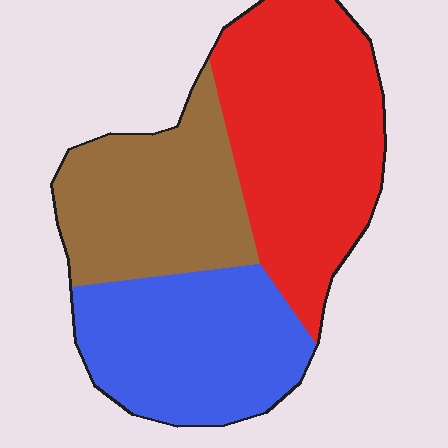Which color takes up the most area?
Red, at roughly 40%.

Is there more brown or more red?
Red.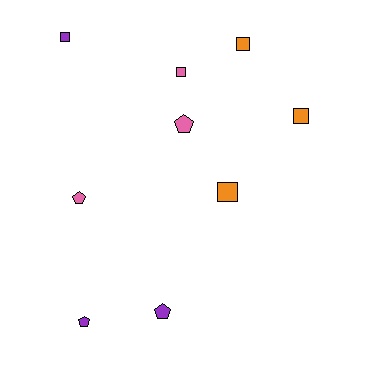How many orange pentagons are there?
There are no orange pentagons.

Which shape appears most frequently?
Square, with 5 objects.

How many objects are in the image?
There are 9 objects.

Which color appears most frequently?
Pink, with 3 objects.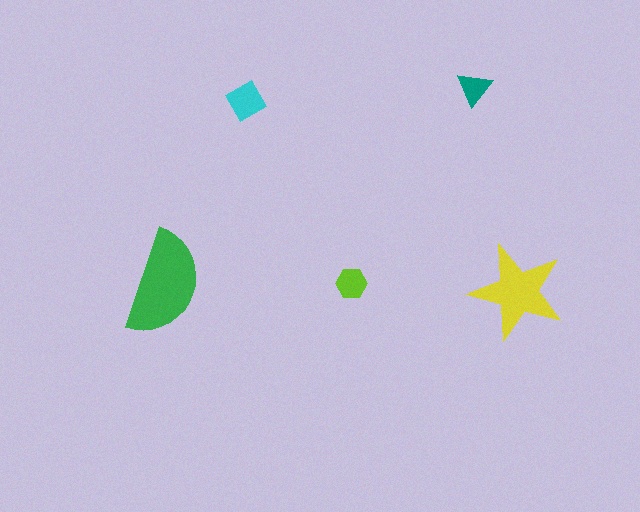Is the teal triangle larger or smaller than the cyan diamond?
Smaller.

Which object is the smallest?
The teal triangle.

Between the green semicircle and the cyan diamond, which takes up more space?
The green semicircle.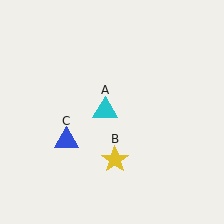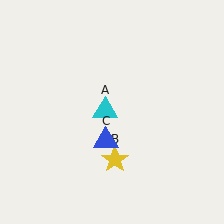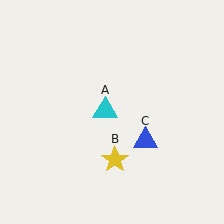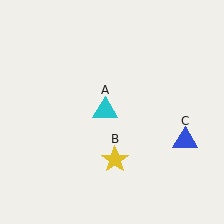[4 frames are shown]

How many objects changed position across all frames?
1 object changed position: blue triangle (object C).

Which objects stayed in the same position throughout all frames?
Cyan triangle (object A) and yellow star (object B) remained stationary.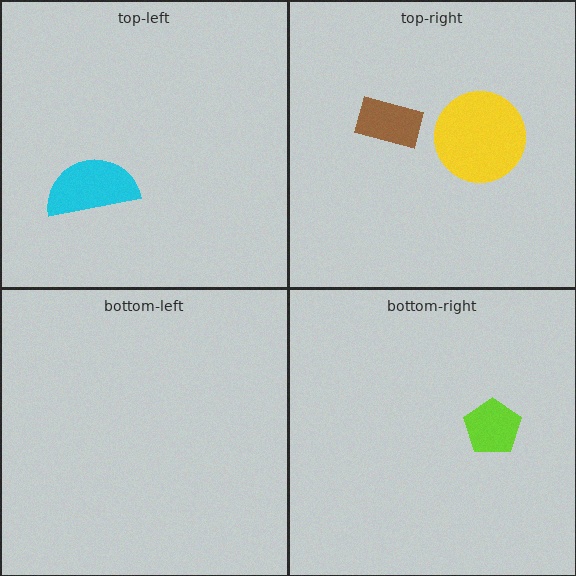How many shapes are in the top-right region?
2.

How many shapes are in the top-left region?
1.